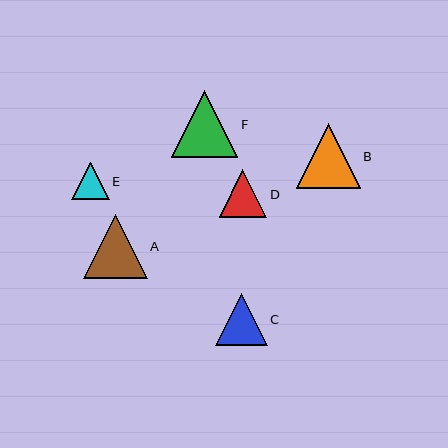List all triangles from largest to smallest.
From largest to smallest: F, B, A, C, D, E.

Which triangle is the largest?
Triangle F is the largest with a size of approximately 66 pixels.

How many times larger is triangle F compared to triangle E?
Triangle F is approximately 1.8 times the size of triangle E.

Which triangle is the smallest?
Triangle E is the smallest with a size of approximately 37 pixels.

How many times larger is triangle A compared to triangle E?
Triangle A is approximately 1.7 times the size of triangle E.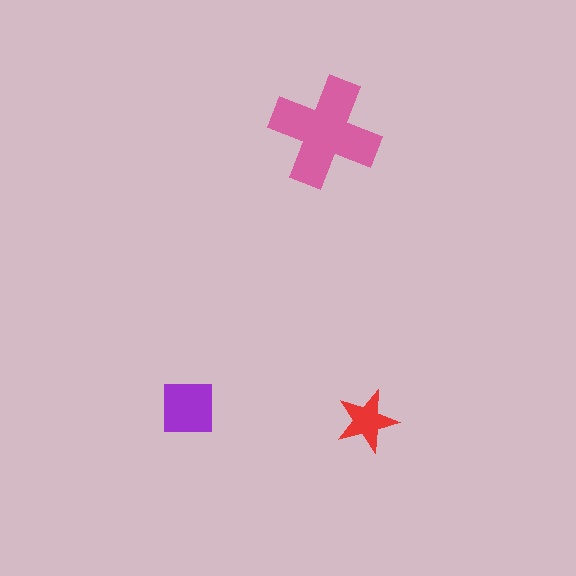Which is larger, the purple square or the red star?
The purple square.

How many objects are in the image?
There are 3 objects in the image.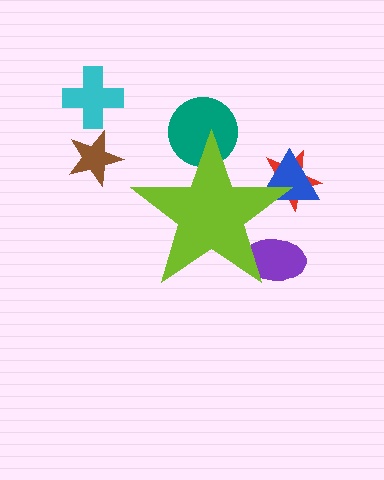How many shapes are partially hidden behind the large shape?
4 shapes are partially hidden.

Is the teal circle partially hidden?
Yes, the teal circle is partially hidden behind the lime star.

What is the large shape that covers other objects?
A lime star.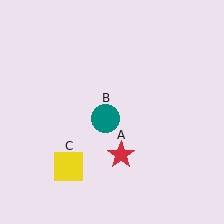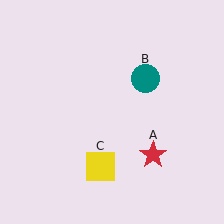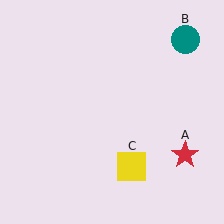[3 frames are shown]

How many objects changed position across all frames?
3 objects changed position: red star (object A), teal circle (object B), yellow square (object C).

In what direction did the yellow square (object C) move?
The yellow square (object C) moved right.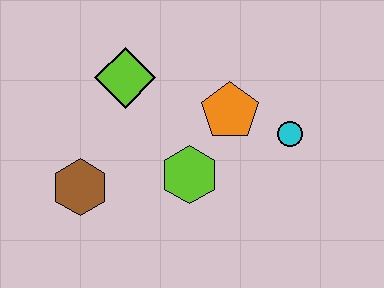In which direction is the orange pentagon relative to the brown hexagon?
The orange pentagon is to the right of the brown hexagon.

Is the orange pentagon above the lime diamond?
No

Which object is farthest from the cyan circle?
The brown hexagon is farthest from the cyan circle.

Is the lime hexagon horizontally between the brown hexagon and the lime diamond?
No